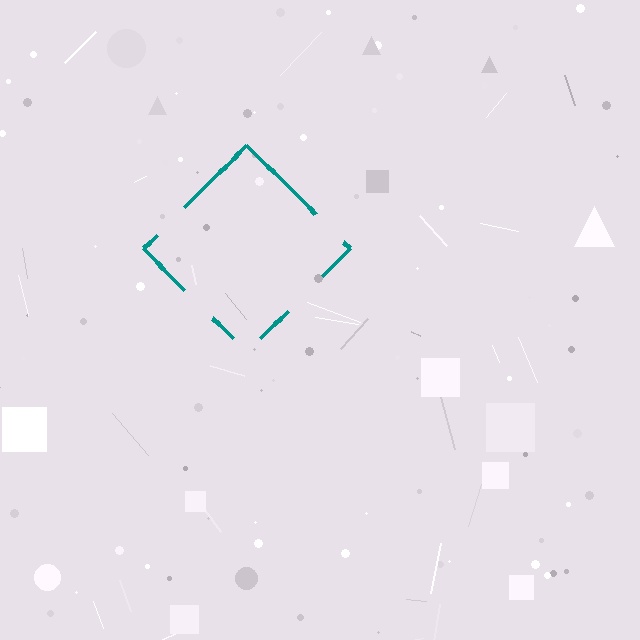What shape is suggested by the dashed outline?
The dashed outline suggests a diamond.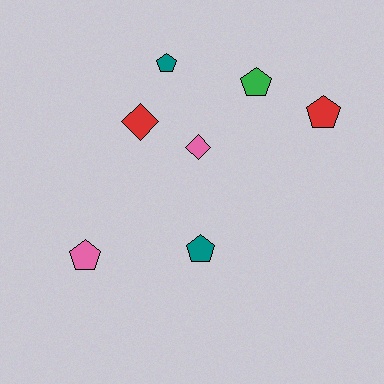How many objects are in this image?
There are 7 objects.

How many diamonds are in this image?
There are 2 diamonds.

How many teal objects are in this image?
There are 2 teal objects.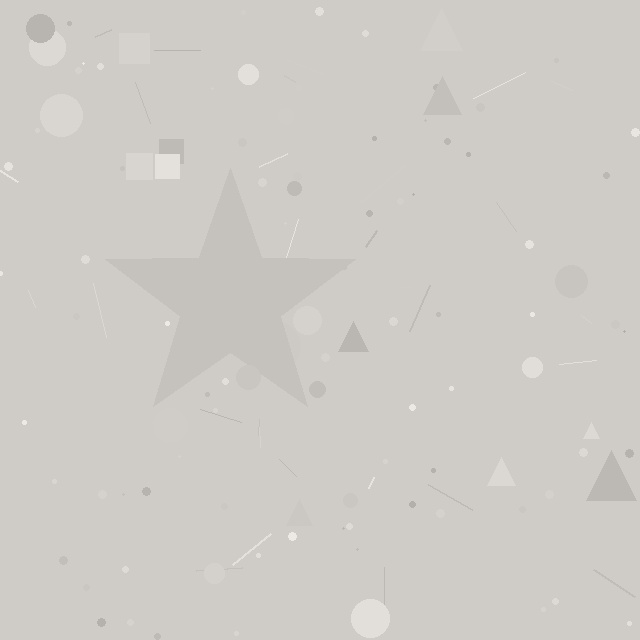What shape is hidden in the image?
A star is hidden in the image.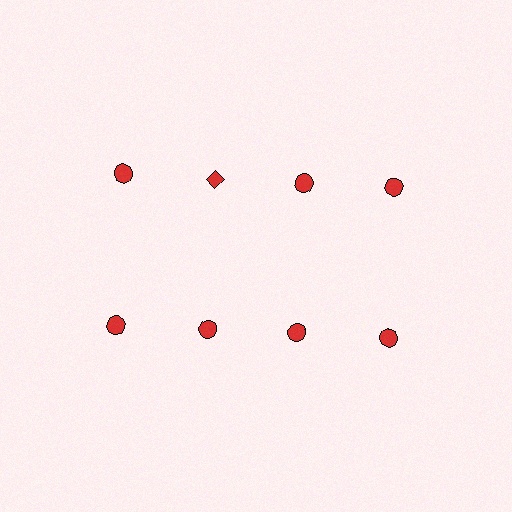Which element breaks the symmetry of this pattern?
The red diamond in the top row, second from left column breaks the symmetry. All other shapes are red circles.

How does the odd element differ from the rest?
It has a different shape: diamond instead of circle.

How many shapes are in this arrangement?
There are 8 shapes arranged in a grid pattern.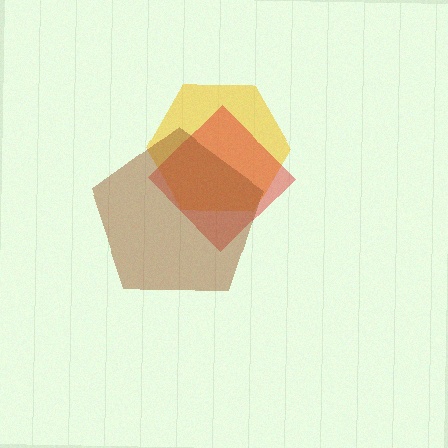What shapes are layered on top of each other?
The layered shapes are: a yellow hexagon, a red diamond, a brown pentagon.